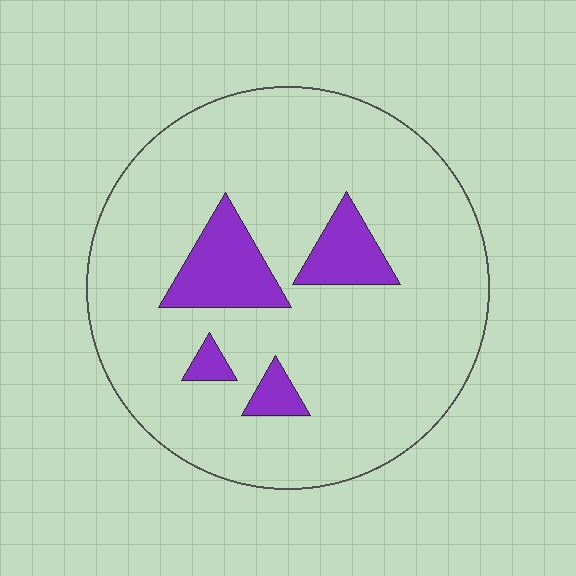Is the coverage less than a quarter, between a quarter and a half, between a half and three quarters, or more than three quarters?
Less than a quarter.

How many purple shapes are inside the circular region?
4.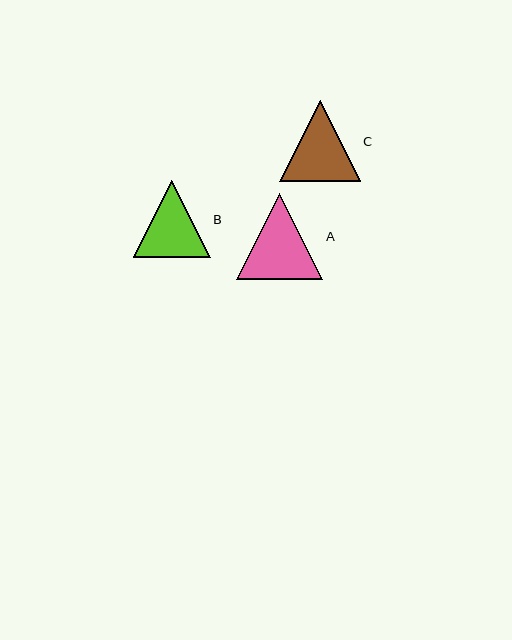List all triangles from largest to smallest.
From largest to smallest: A, C, B.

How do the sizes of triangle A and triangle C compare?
Triangle A and triangle C are approximately the same size.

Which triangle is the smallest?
Triangle B is the smallest with a size of approximately 77 pixels.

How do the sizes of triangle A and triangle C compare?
Triangle A and triangle C are approximately the same size.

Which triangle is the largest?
Triangle A is the largest with a size of approximately 86 pixels.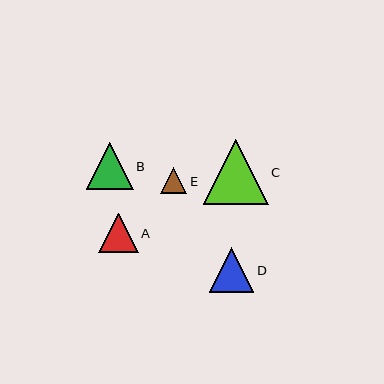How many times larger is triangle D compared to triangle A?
Triangle D is approximately 1.1 times the size of triangle A.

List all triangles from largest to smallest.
From largest to smallest: C, B, D, A, E.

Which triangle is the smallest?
Triangle E is the smallest with a size of approximately 26 pixels.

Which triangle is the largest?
Triangle C is the largest with a size of approximately 65 pixels.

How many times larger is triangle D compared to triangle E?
Triangle D is approximately 1.7 times the size of triangle E.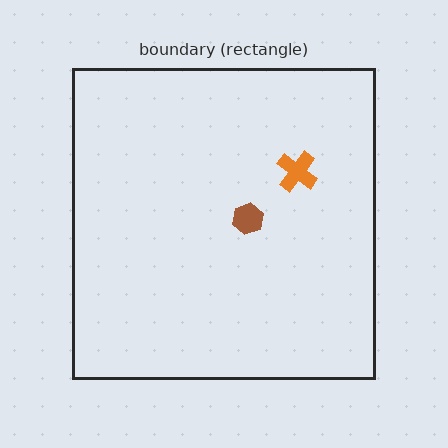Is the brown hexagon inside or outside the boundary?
Inside.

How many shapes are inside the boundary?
2 inside, 0 outside.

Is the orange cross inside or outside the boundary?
Inside.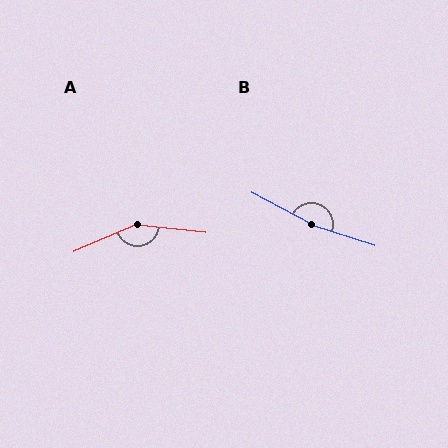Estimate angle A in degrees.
Approximately 150 degrees.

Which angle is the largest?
B, at approximately 170 degrees.